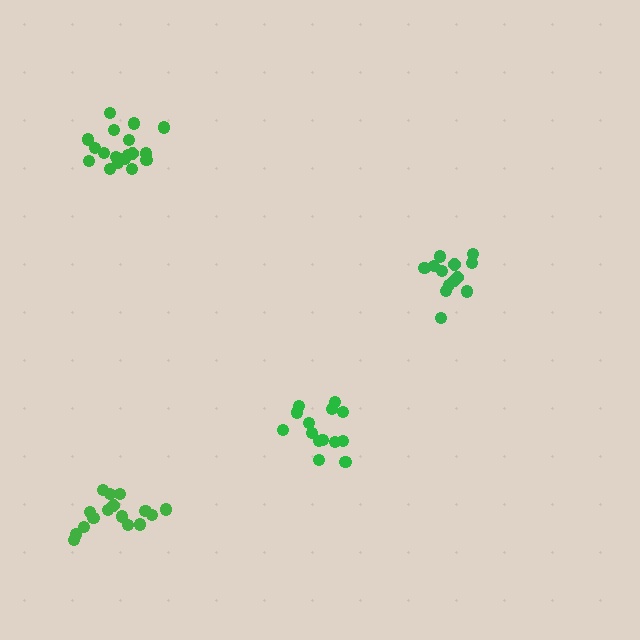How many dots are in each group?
Group 1: 16 dots, Group 2: 13 dots, Group 3: 14 dots, Group 4: 18 dots (61 total).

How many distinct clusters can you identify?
There are 4 distinct clusters.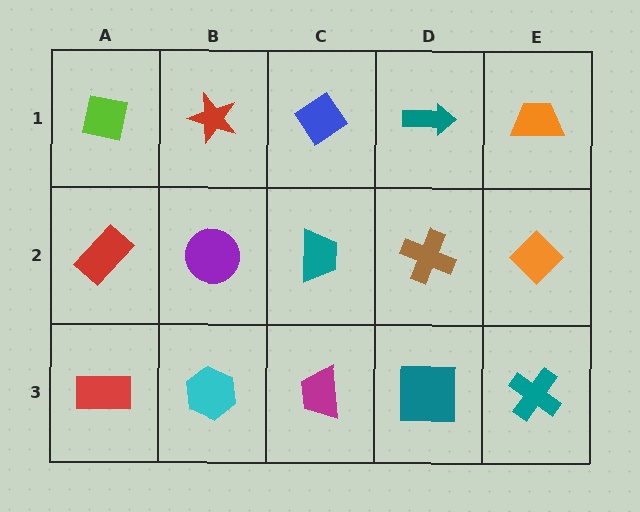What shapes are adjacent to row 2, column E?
An orange trapezoid (row 1, column E), a teal cross (row 3, column E), a brown cross (row 2, column D).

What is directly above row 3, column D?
A brown cross.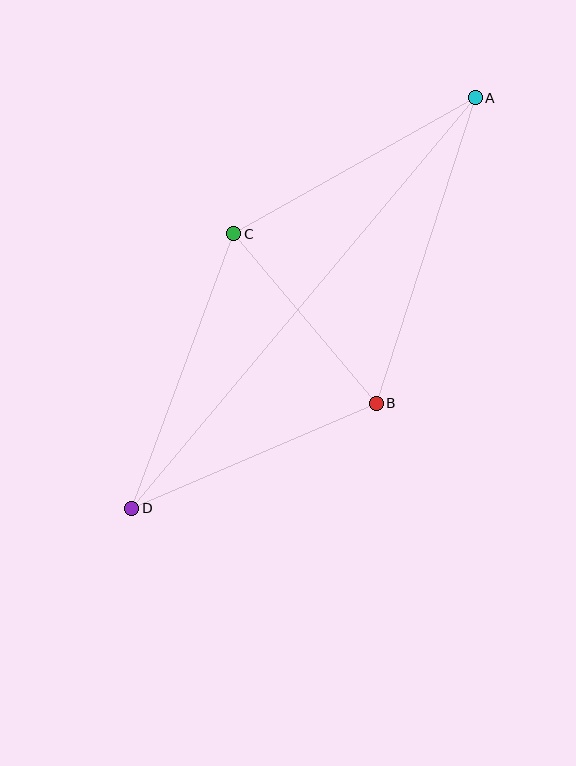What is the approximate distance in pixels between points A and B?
The distance between A and B is approximately 321 pixels.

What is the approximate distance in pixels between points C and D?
The distance between C and D is approximately 293 pixels.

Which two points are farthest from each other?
Points A and D are farthest from each other.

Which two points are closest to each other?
Points B and C are closest to each other.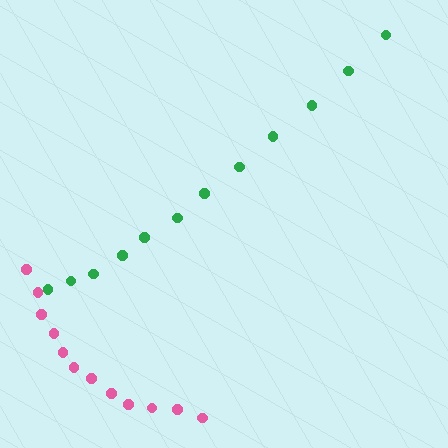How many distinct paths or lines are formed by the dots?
There are 2 distinct paths.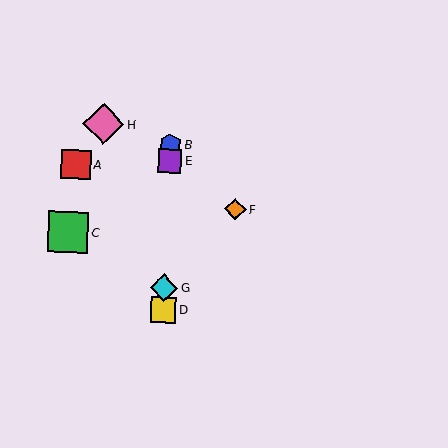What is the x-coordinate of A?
Object A is at x≈76.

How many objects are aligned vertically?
4 objects (B, D, E, G) are aligned vertically.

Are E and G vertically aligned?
Yes, both are at x≈170.